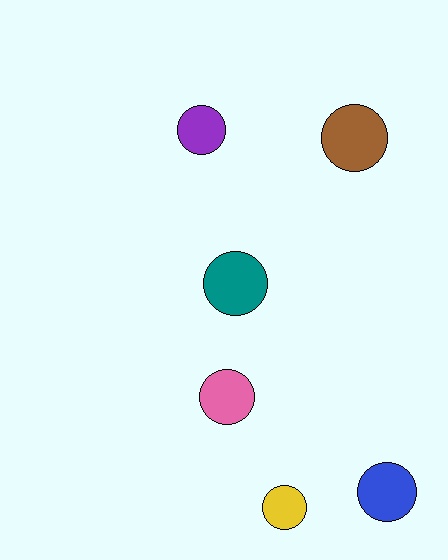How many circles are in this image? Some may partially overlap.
There are 6 circles.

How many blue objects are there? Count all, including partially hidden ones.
There is 1 blue object.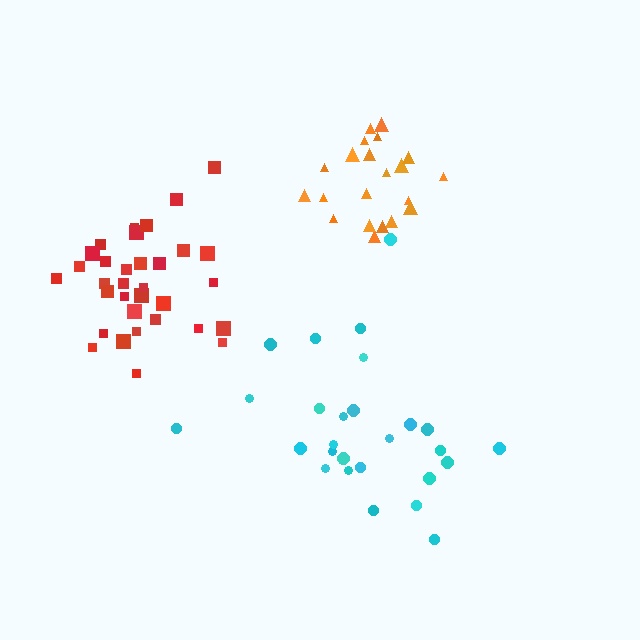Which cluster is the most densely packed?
Red.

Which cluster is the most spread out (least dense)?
Cyan.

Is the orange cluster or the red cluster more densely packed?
Red.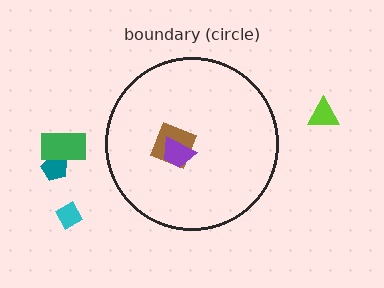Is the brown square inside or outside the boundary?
Inside.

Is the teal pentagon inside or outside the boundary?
Outside.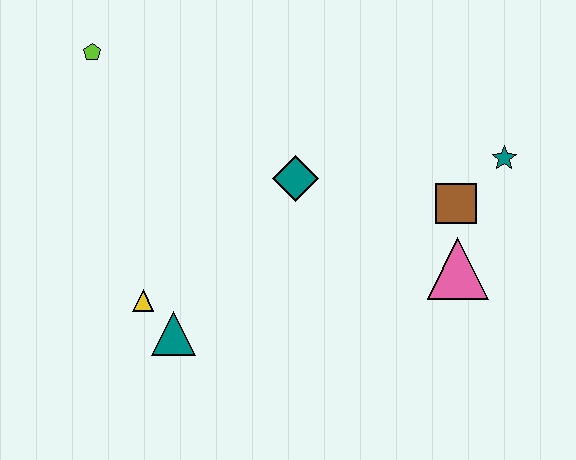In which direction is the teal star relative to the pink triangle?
The teal star is above the pink triangle.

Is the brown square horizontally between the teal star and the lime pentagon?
Yes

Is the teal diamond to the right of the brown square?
No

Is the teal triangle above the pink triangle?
No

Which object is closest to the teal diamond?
The brown square is closest to the teal diamond.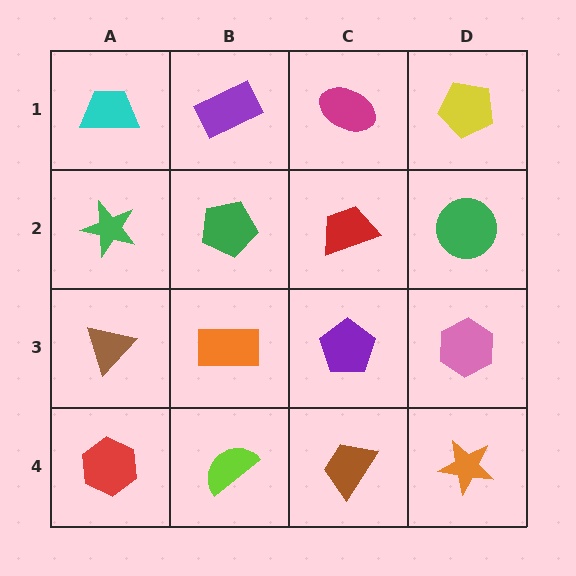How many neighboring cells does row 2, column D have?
3.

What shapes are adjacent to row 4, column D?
A pink hexagon (row 3, column D), a brown trapezoid (row 4, column C).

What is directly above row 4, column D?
A pink hexagon.